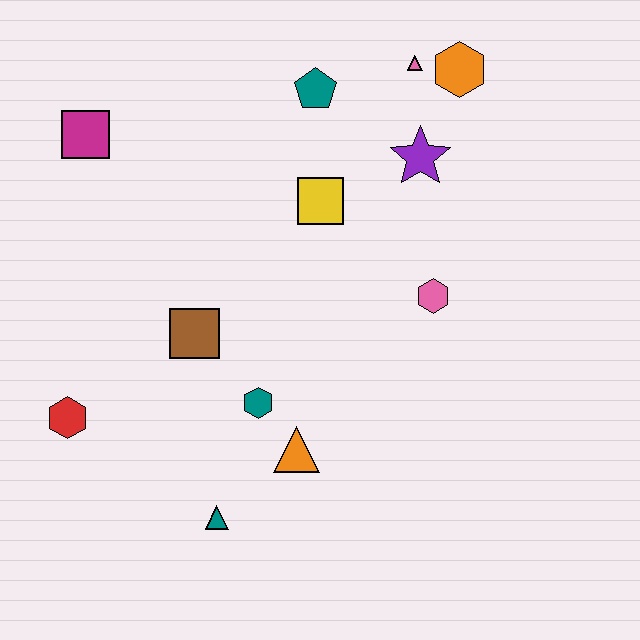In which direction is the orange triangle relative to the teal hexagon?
The orange triangle is below the teal hexagon.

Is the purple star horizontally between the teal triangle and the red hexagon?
No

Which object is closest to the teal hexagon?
The orange triangle is closest to the teal hexagon.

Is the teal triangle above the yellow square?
No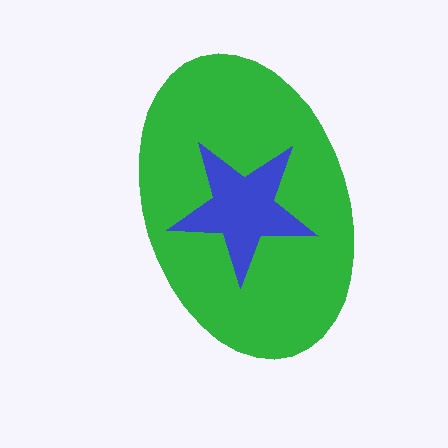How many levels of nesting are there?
2.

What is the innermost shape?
The blue star.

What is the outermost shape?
The green ellipse.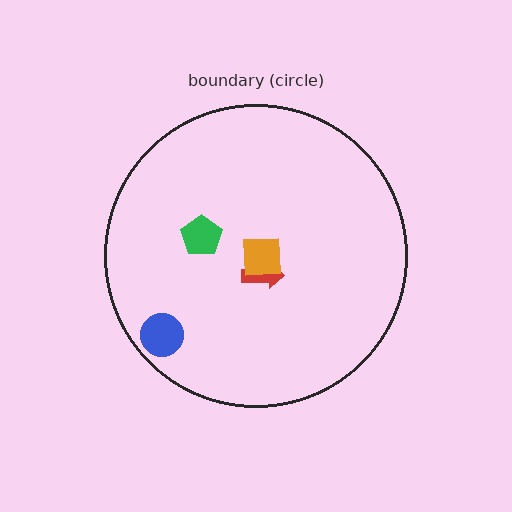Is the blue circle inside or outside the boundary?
Inside.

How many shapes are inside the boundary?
4 inside, 0 outside.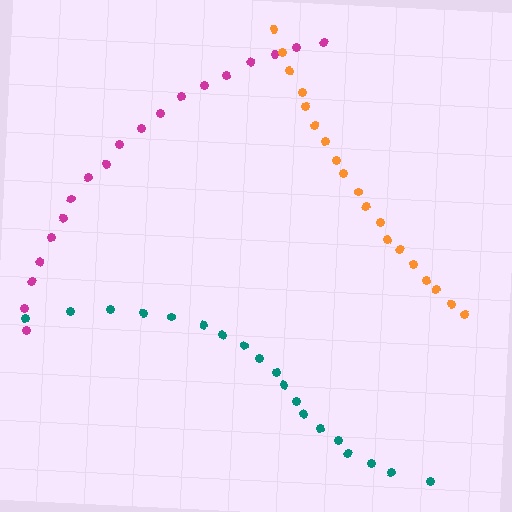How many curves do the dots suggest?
There are 3 distinct paths.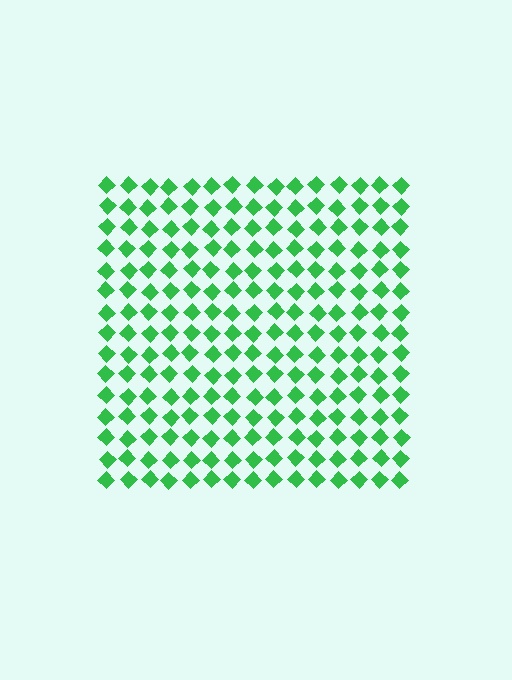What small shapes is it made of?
It is made of small diamonds.